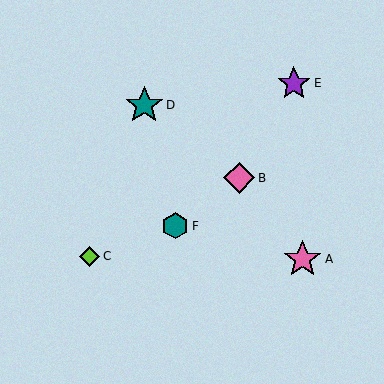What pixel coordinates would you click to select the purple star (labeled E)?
Click at (294, 83) to select the purple star E.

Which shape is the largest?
The pink star (labeled A) is the largest.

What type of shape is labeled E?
Shape E is a purple star.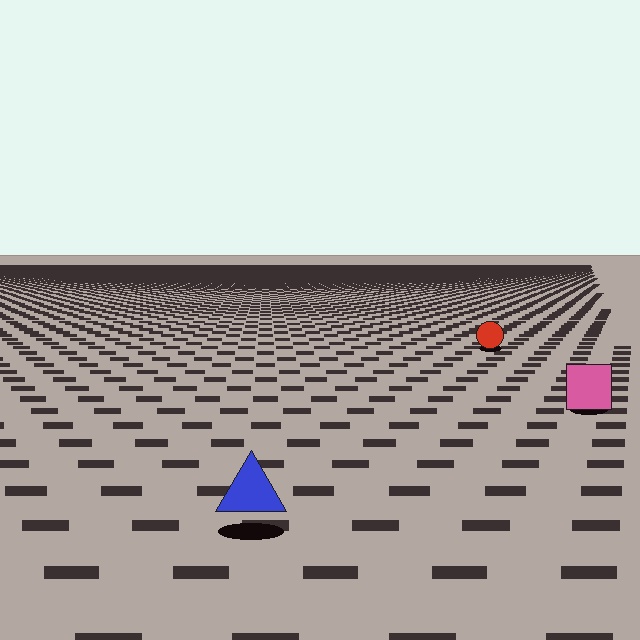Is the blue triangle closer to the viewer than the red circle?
Yes. The blue triangle is closer — you can tell from the texture gradient: the ground texture is coarser near it.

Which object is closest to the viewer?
The blue triangle is closest. The texture marks near it are larger and more spread out.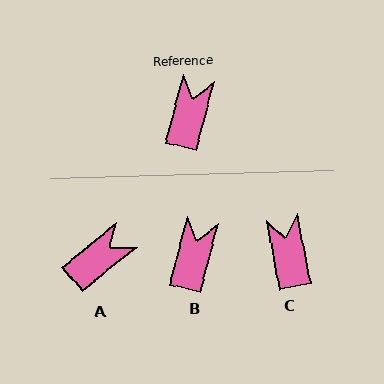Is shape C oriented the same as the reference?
No, it is off by about 26 degrees.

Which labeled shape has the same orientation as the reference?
B.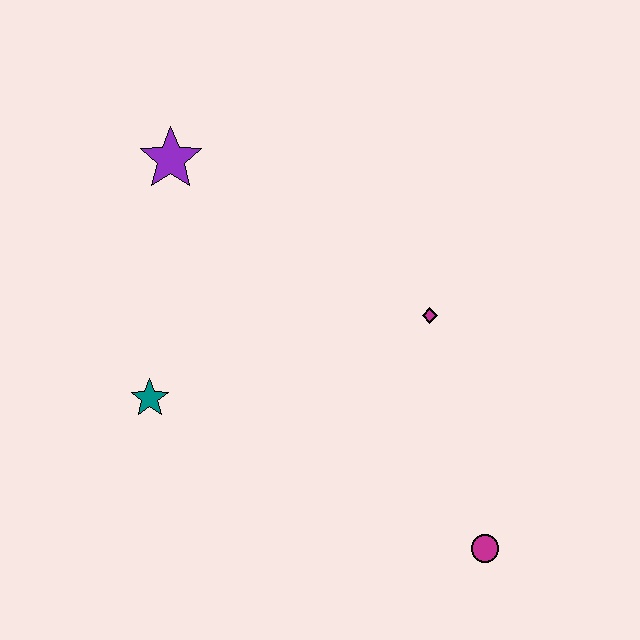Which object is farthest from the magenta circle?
The purple star is farthest from the magenta circle.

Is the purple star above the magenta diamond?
Yes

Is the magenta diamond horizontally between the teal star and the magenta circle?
Yes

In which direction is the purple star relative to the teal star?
The purple star is above the teal star.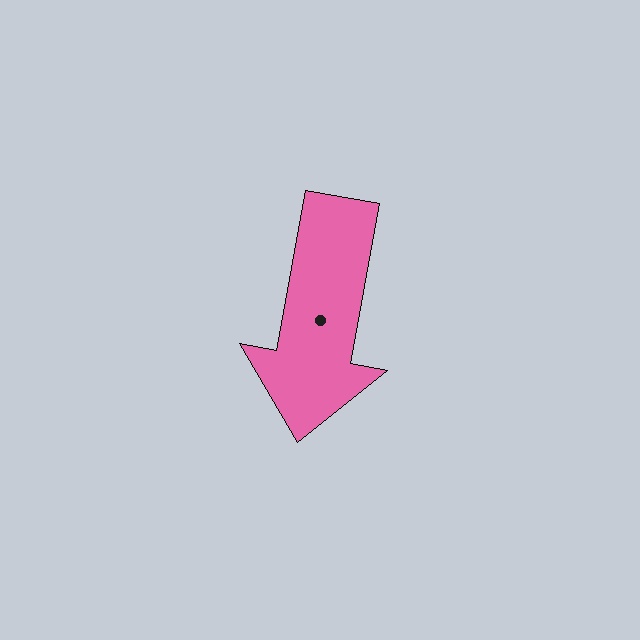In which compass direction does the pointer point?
South.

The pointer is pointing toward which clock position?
Roughly 6 o'clock.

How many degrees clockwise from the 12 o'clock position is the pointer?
Approximately 190 degrees.